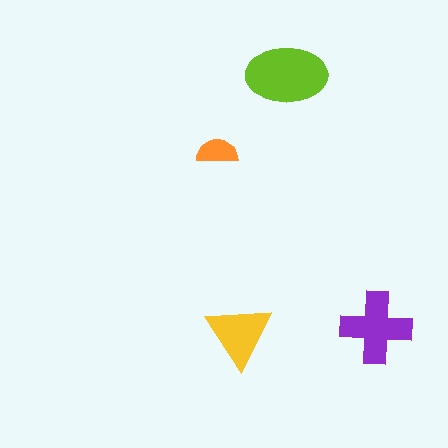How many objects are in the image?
There are 4 objects in the image.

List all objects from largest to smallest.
The lime ellipse, the purple cross, the yellow triangle, the orange semicircle.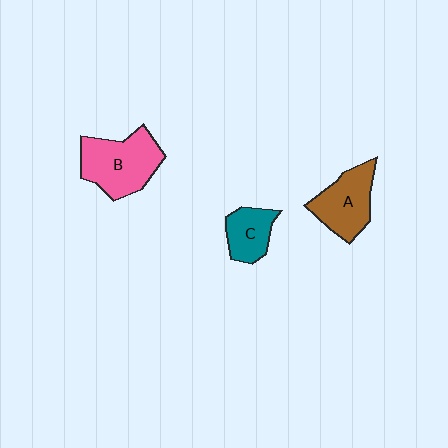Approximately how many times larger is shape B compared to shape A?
Approximately 1.3 times.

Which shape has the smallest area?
Shape C (teal).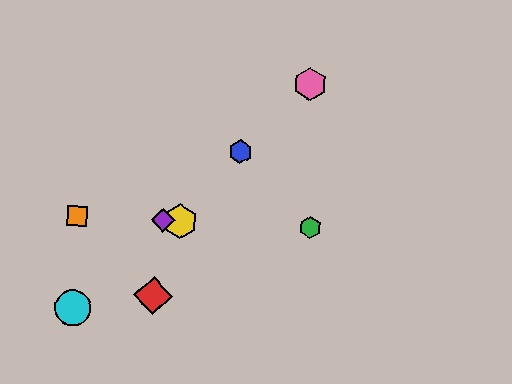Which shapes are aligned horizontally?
The green hexagon, the yellow hexagon, the purple diamond, the orange square are aligned horizontally.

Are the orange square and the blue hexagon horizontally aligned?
No, the orange square is at y≈216 and the blue hexagon is at y≈152.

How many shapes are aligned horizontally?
4 shapes (the green hexagon, the yellow hexagon, the purple diamond, the orange square) are aligned horizontally.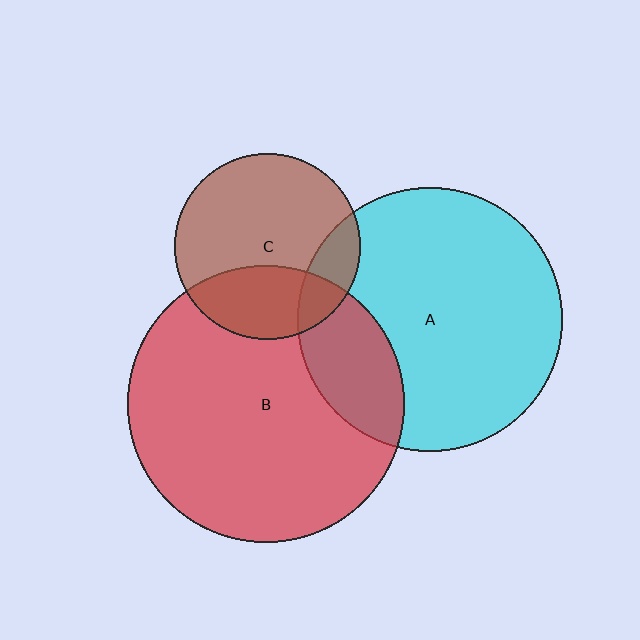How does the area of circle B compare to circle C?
Approximately 2.2 times.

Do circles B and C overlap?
Yes.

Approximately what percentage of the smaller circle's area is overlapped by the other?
Approximately 30%.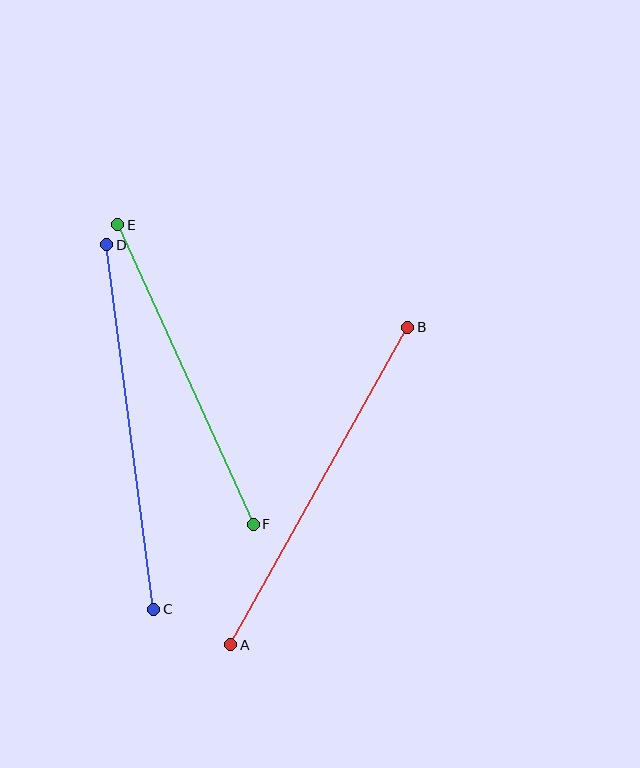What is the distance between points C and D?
The distance is approximately 367 pixels.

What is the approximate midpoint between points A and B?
The midpoint is at approximately (319, 486) pixels.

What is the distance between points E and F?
The distance is approximately 329 pixels.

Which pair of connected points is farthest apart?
Points C and D are farthest apart.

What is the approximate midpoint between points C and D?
The midpoint is at approximately (130, 427) pixels.